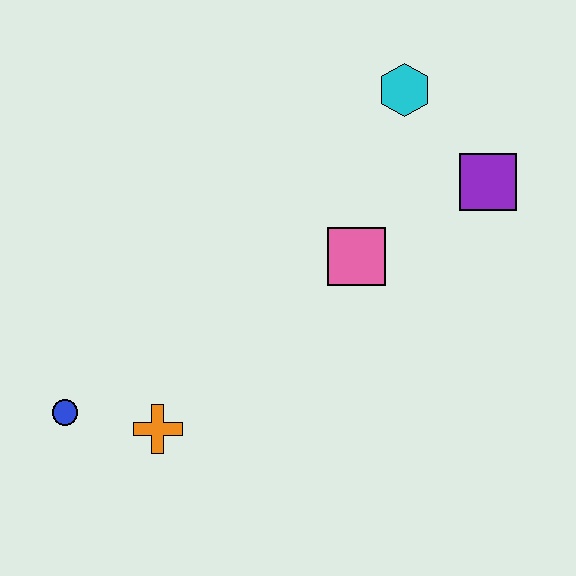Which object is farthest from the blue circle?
The purple square is farthest from the blue circle.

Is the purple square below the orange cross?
No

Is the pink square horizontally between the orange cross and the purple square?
Yes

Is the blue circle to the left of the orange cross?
Yes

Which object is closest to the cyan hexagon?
The purple square is closest to the cyan hexagon.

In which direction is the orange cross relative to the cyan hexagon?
The orange cross is below the cyan hexagon.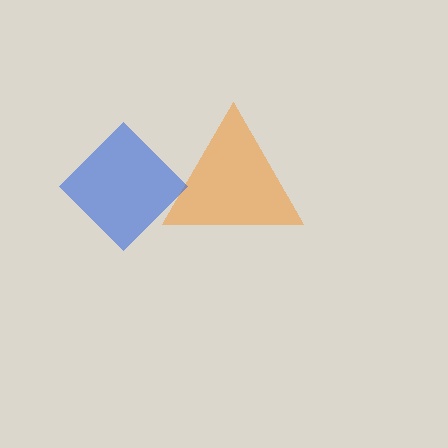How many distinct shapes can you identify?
There are 2 distinct shapes: an orange triangle, a blue diamond.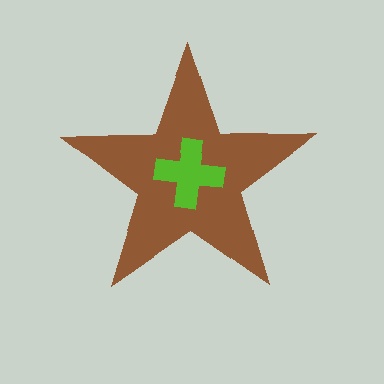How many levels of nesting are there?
2.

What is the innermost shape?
The lime cross.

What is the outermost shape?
The brown star.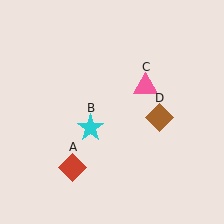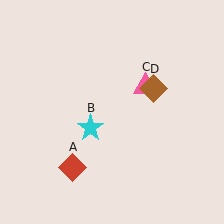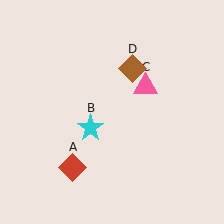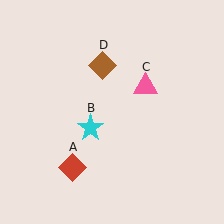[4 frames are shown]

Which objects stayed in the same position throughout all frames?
Red diamond (object A) and cyan star (object B) and pink triangle (object C) remained stationary.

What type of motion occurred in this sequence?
The brown diamond (object D) rotated counterclockwise around the center of the scene.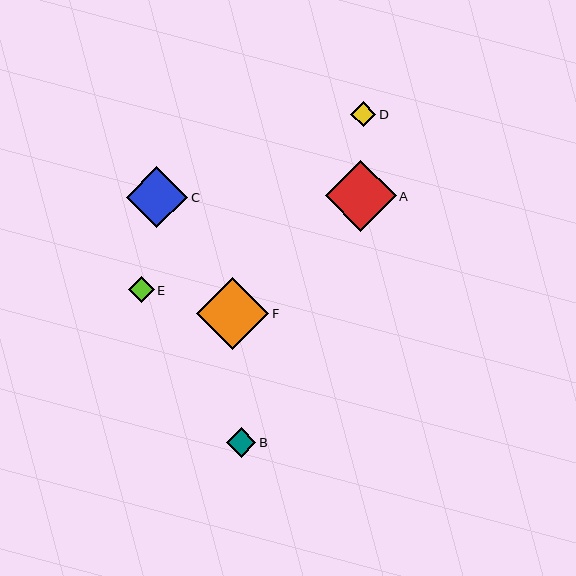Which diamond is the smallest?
Diamond D is the smallest with a size of approximately 25 pixels.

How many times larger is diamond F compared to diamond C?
Diamond F is approximately 1.2 times the size of diamond C.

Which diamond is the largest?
Diamond F is the largest with a size of approximately 72 pixels.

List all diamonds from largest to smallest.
From largest to smallest: F, A, C, B, E, D.